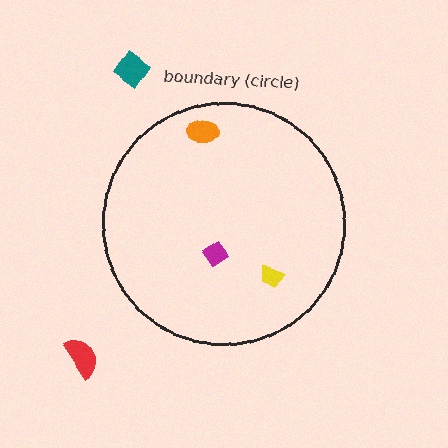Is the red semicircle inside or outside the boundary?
Outside.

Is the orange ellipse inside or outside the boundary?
Inside.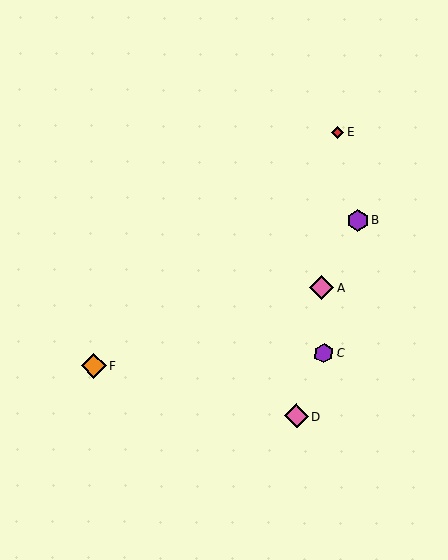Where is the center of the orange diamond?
The center of the orange diamond is at (94, 366).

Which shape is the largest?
The orange diamond (labeled F) is the largest.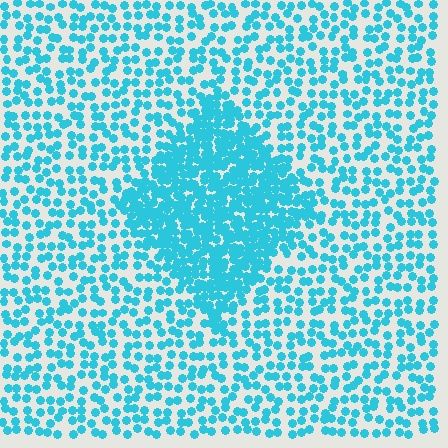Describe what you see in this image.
The image contains small cyan elements arranged at two different densities. A diamond-shaped region is visible where the elements are more densely packed than the surrounding area.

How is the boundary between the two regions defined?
The boundary is defined by a change in element density (approximately 2.3x ratio). All elements are the same color, size, and shape.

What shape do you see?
I see a diamond.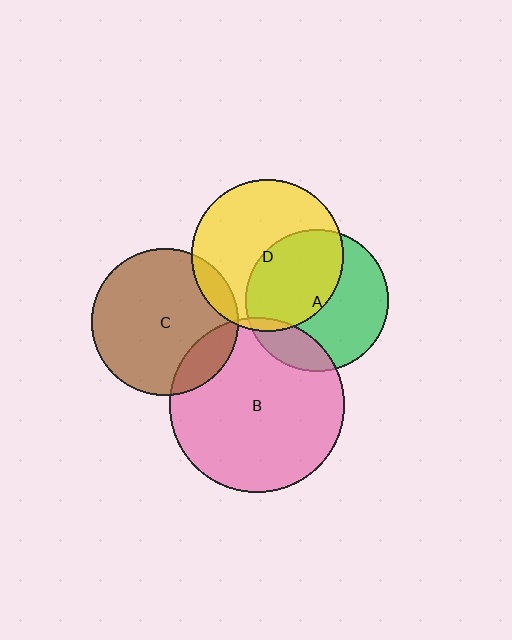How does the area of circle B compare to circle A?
Approximately 1.5 times.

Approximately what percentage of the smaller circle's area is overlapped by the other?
Approximately 10%.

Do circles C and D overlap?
Yes.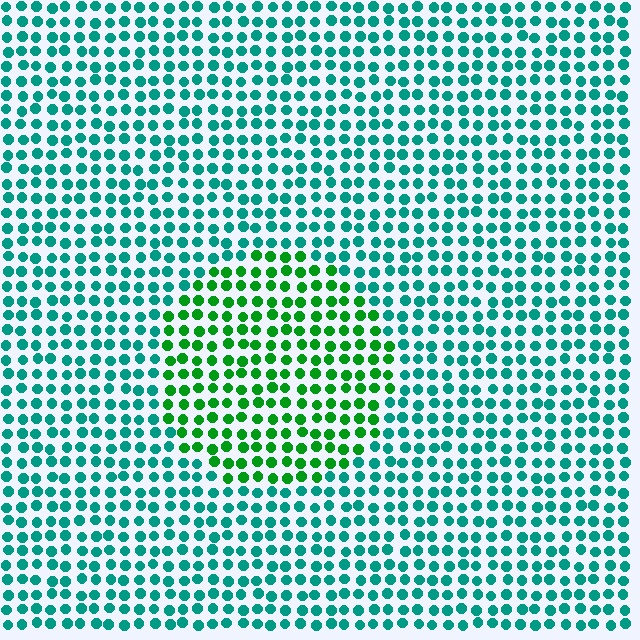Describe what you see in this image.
The image is filled with small teal elements in a uniform arrangement. A circle-shaped region is visible where the elements are tinted to a slightly different hue, forming a subtle color boundary.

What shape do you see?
I see a circle.